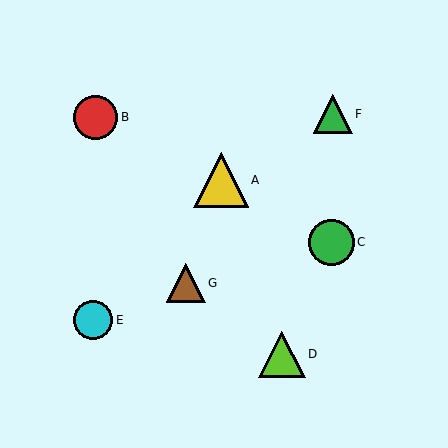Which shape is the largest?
The yellow triangle (labeled A) is the largest.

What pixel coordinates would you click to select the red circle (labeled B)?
Click at (96, 117) to select the red circle B.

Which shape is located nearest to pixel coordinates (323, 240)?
The green circle (labeled C) at (331, 242) is nearest to that location.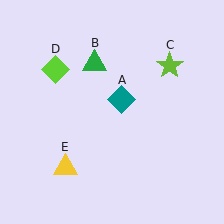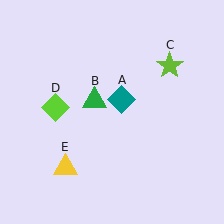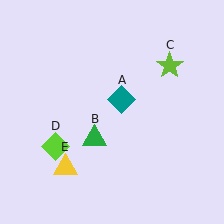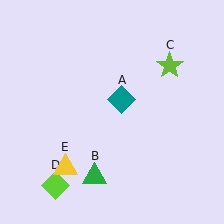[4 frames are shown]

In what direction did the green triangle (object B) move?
The green triangle (object B) moved down.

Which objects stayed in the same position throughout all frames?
Teal diamond (object A) and lime star (object C) and yellow triangle (object E) remained stationary.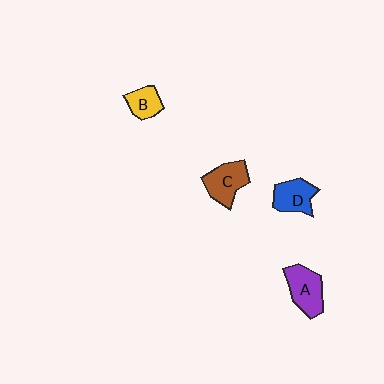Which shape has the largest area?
Shape A (purple).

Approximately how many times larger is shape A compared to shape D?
Approximately 1.2 times.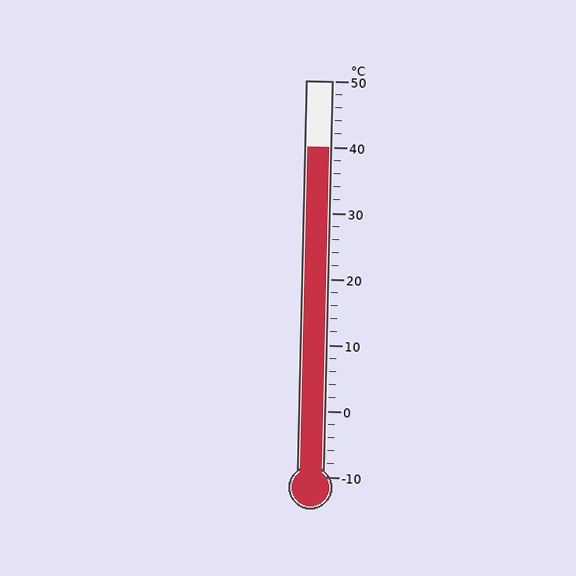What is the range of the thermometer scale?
The thermometer scale ranges from -10°C to 50°C.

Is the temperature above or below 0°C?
The temperature is above 0°C.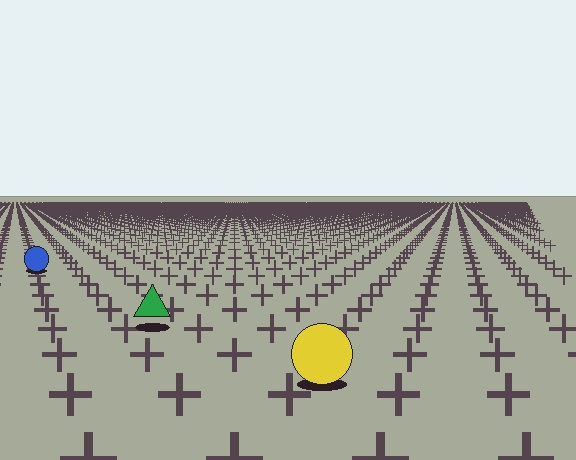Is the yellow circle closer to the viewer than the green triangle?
Yes. The yellow circle is closer — you can tell from the texture gradient: the ground texture is coarser near it.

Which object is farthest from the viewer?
The blue circle is farthest from the viewer. It appears smaller and the ground texture around it is denser.